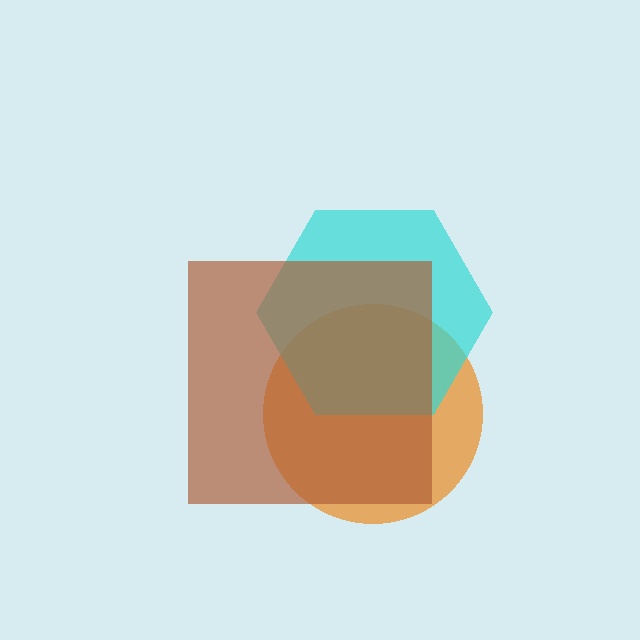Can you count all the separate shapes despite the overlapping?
Yes, there are 3 separate shapes.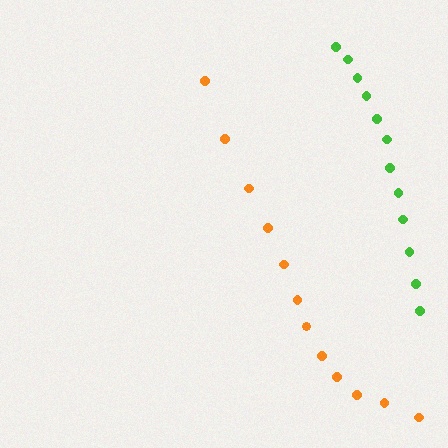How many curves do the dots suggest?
There are 2 distinct paths.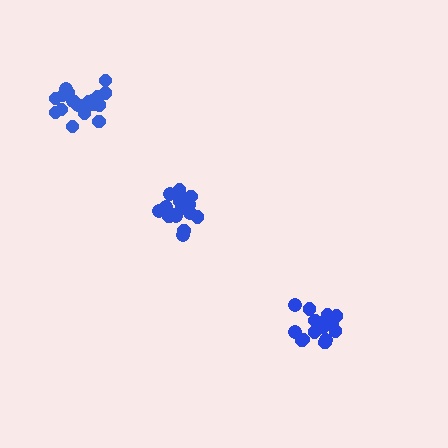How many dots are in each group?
Group 1: 17 dots, Group 2: 18 dots, Group 3: 17 dots (52 total).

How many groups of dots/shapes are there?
There are 3 groups.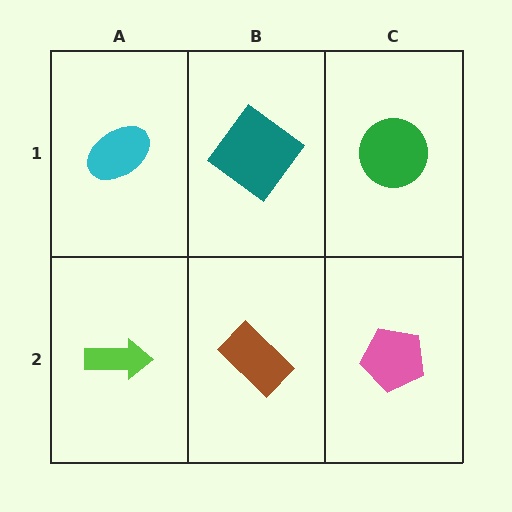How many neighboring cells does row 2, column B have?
3.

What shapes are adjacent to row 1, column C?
A pink pentagon (row 2, column C), a teal diamond (row 1, column B).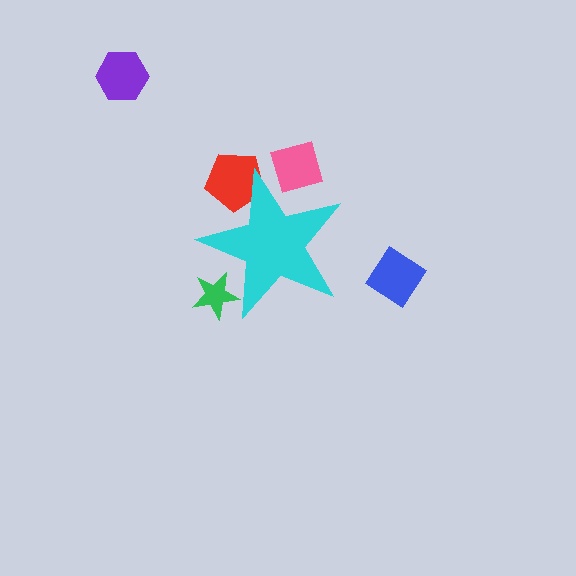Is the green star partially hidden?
Yes, the green star is partially hidden behind the cyan star.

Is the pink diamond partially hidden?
Yes, the pink diamond is partially hidden behind the cyan star.